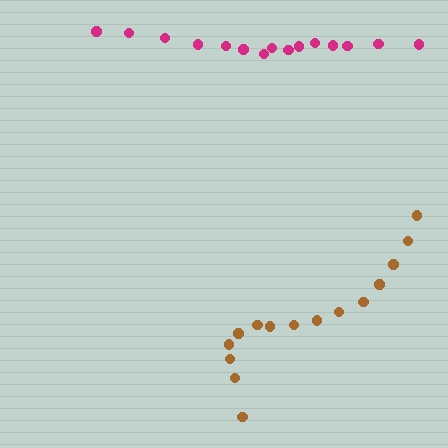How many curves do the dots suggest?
There are 2 distinct paths.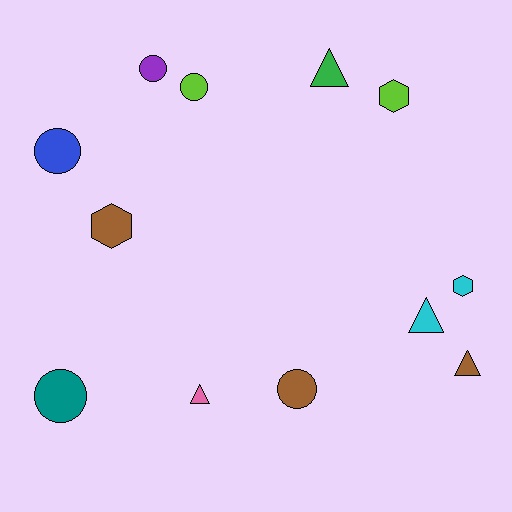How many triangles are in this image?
There are 4 triangles.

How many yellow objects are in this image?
There are no yellow objects.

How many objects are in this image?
There are 12 objects.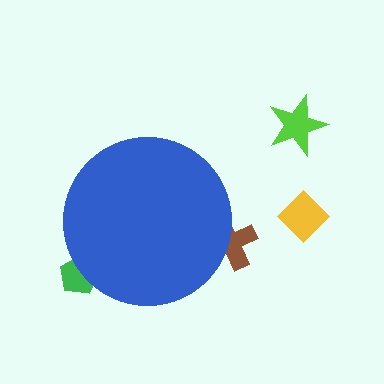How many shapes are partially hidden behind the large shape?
2 shapes are partially hidden.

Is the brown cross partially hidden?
Yes, the brown cross is partially hidden behind the blue circle.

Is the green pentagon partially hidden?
Yes, the green pentagon is partially hidden behind the blue circle.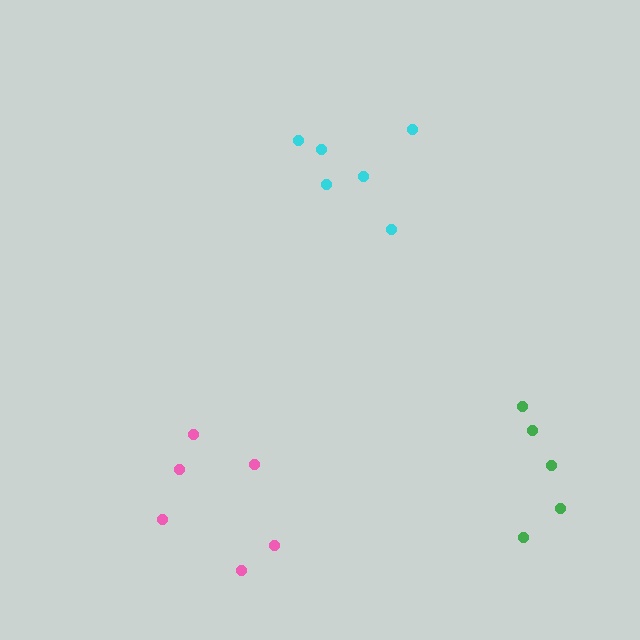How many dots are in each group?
Group 1: 6 dots, Group 2: 7 dots, Group 3: 5 dots (18 total).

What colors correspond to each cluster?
The clusters are colored: pink, cyan, green.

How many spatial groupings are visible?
There are 3 spatial groupings.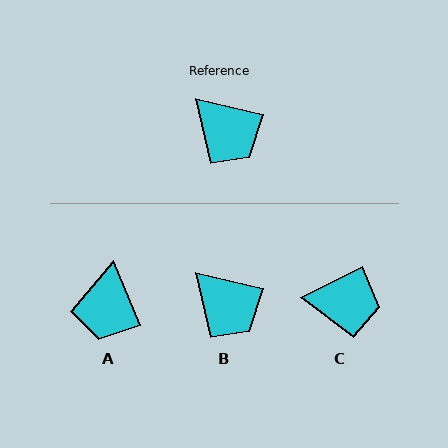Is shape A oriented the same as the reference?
No, it is off by about 54 degrees.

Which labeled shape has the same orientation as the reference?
B.